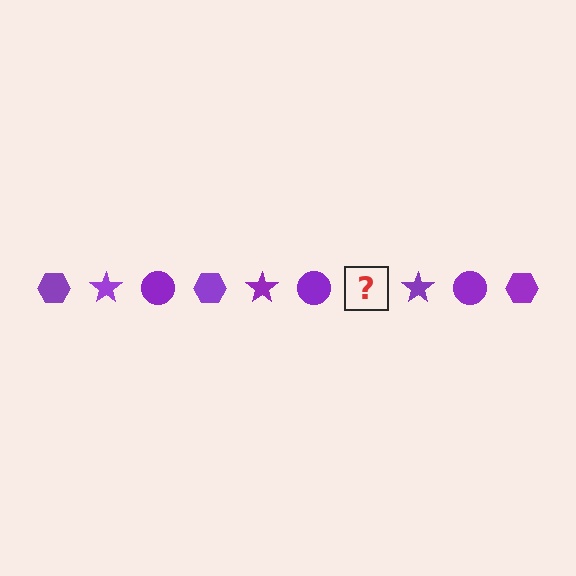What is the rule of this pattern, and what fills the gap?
The rule is that the pattern cycles through hexagon, star, circle shapes in purple. The gap should be filled with a purple hexagon.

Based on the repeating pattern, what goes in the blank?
The blank should be a purple hexagon.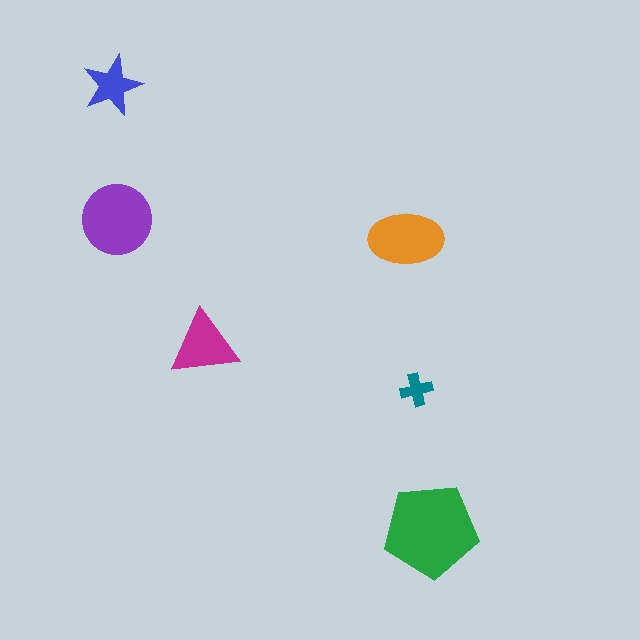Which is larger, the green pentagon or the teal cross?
The green pentagon.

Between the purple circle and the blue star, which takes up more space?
The purple circle.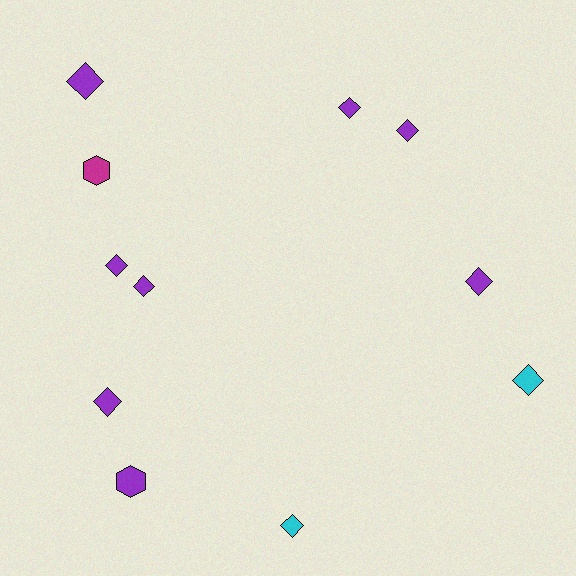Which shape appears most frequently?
Diamond, with 9 objects.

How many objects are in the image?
There are 11 objects.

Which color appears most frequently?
Purple, with 8 objects.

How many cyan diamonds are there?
There are 2 cyan diamonds.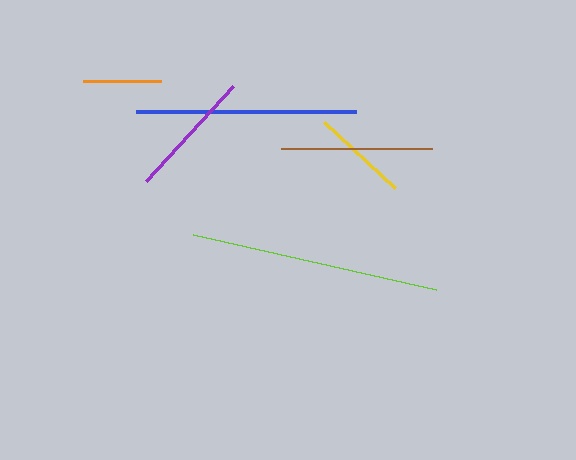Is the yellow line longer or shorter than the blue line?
The blue line is longer than the yellow line.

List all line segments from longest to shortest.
From longest to shortest: lime, blue, brown, purple, yellow, orange.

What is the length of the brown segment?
The brown segment is approximately 151 pixels long.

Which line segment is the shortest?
The orange line is the shortest at approximately 78 pixels.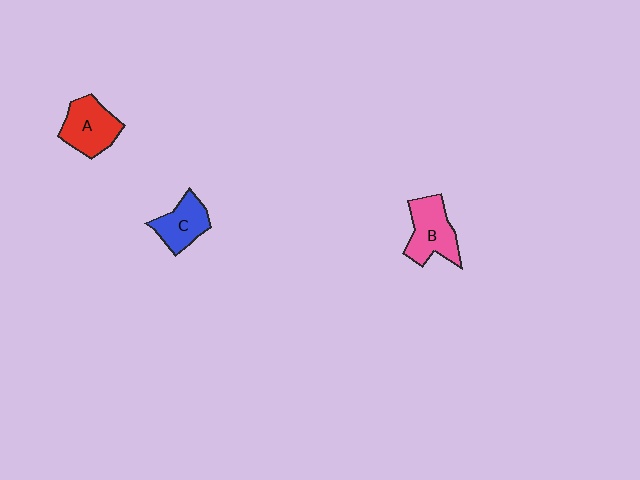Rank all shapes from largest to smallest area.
From largest to smallest: B (pink), A (red), C (blue).